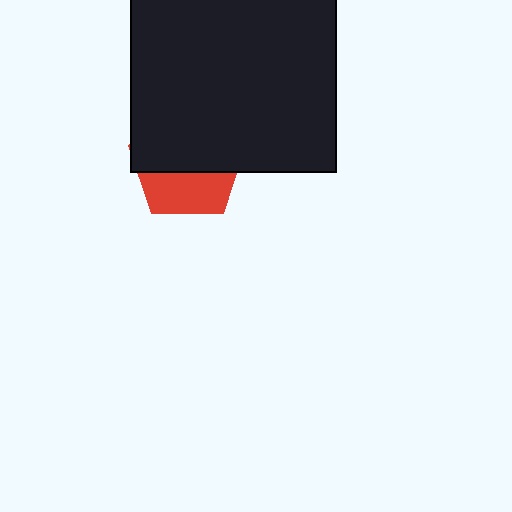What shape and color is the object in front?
The object in front is a black square.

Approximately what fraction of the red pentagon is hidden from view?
Roughly 62% of the red pentagon is hidden behind the black square.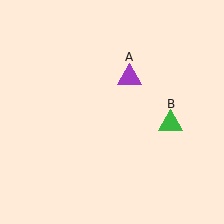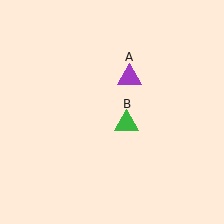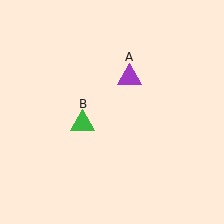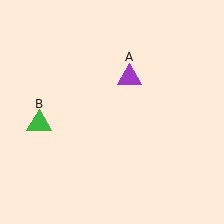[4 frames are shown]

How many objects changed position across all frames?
1 object changed position: green triangle (object B).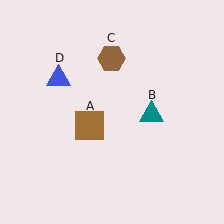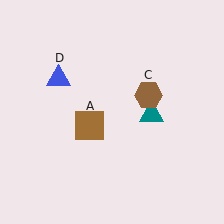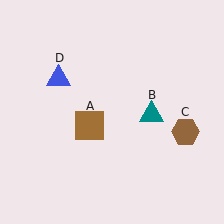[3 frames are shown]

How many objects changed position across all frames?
1 object changed position: brown hexagon (object C).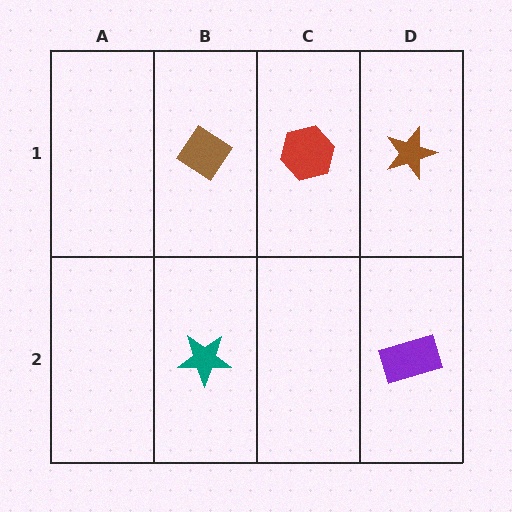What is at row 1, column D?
A brown star.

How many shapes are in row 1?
3 shapes.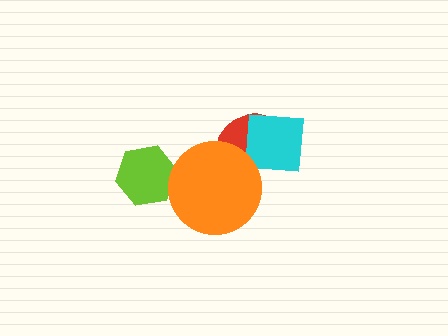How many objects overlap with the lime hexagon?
1 object overlaps with the lime hexagon.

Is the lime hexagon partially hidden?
Yes, it is partially covered by another shape.